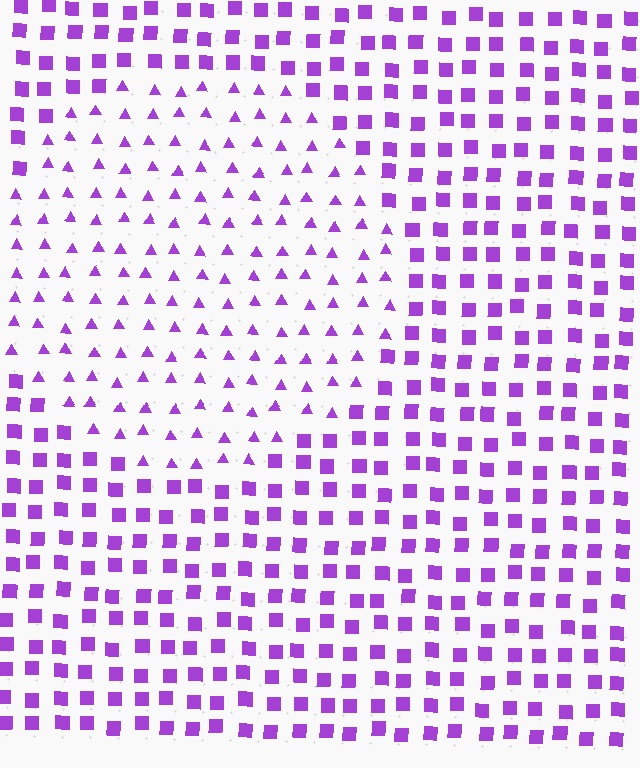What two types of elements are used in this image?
The image uses triangles inside the circle region and squares outside it.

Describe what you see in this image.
The image is filled with small purple elements arranged in a uniform grid. A circle-shaped region contains triangles, while the surrounding area contains squares. The boundary is defined purely by the change in element shape.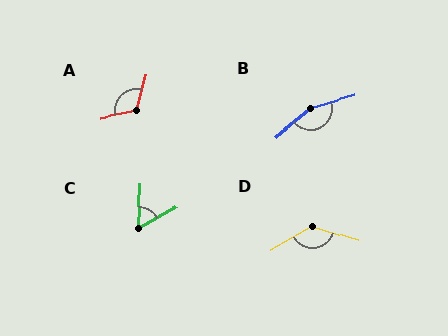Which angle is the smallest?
C, at approximately 58 degrees.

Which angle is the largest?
B, at approximately 156 degrees.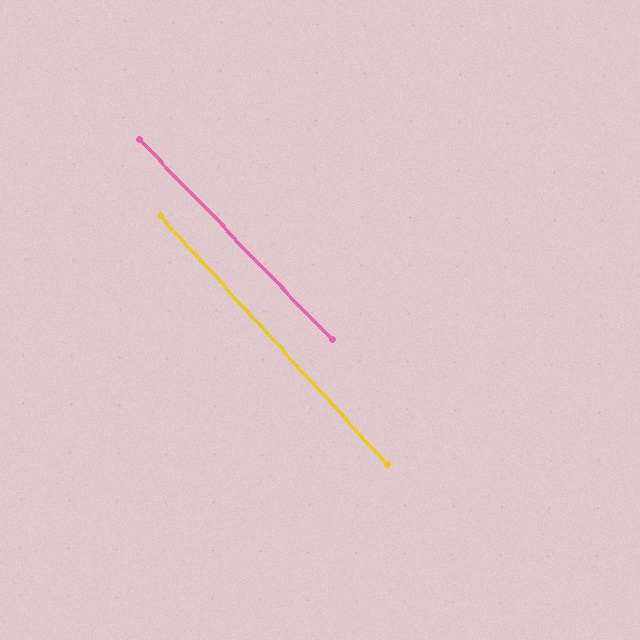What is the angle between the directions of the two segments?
Approximately 2 degrees.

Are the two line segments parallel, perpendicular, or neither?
Parallel — their directions differ by only 1.7°.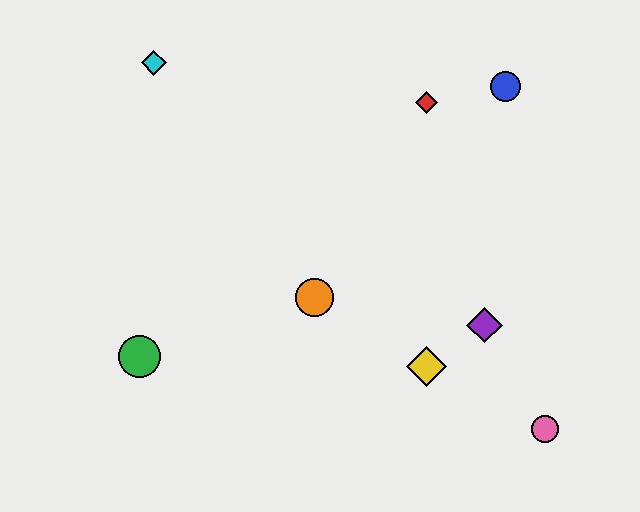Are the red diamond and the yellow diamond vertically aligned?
Yes, both are at x≈426.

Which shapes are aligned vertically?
The red diamond, the yellow diamond are aligned vertically.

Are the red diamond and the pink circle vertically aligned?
No, the red diamond is at x≈426 and the pink circle is at x≈545.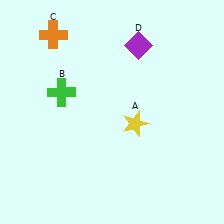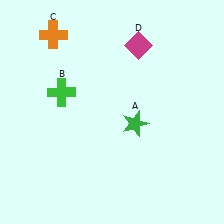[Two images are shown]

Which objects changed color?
A changed from yellow to green. D changed from purple to magenta.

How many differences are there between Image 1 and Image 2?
There are 2 differences between the two images.